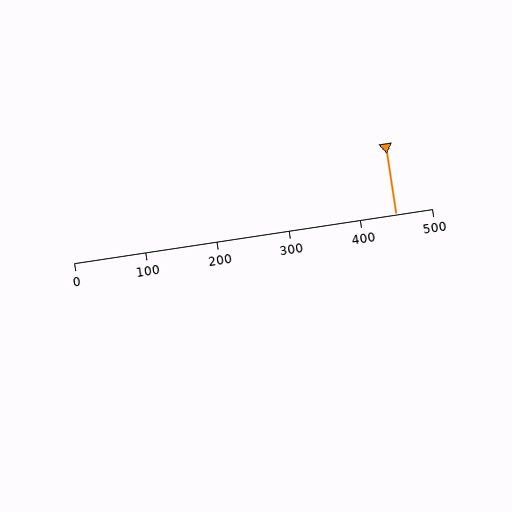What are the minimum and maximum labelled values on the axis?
The axis runs from 0 to 500.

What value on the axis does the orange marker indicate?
The marker indicates approximately 450.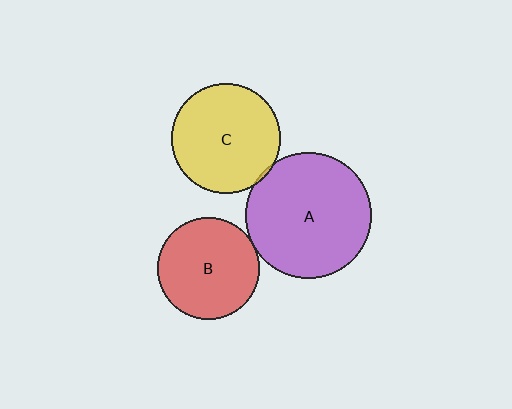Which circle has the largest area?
Circle A (purple).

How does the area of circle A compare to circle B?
Approximately 1.5 times.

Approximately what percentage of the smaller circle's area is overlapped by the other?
Approximately 5%.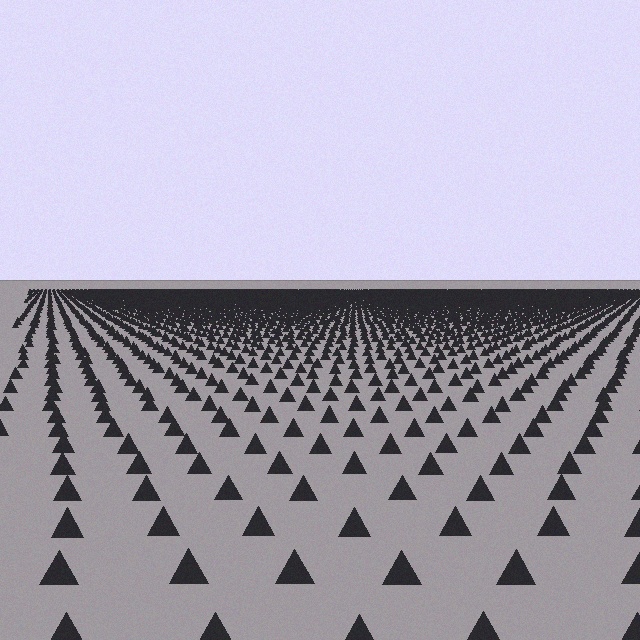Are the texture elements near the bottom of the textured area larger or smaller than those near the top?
Larger. Near the bottom, elements are closer to the viewer and appear at a bigger on-screen size.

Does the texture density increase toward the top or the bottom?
Density increases toward the top.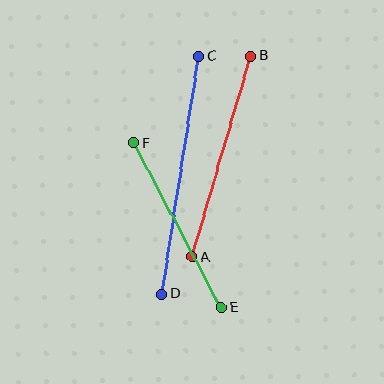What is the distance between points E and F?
The distance is approximately 187 pixels.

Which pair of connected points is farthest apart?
Points C and D are farthest apart.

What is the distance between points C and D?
The distance is approximately 240 pixels.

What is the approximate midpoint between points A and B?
The midpoint is at approximately (221, 156) pixels.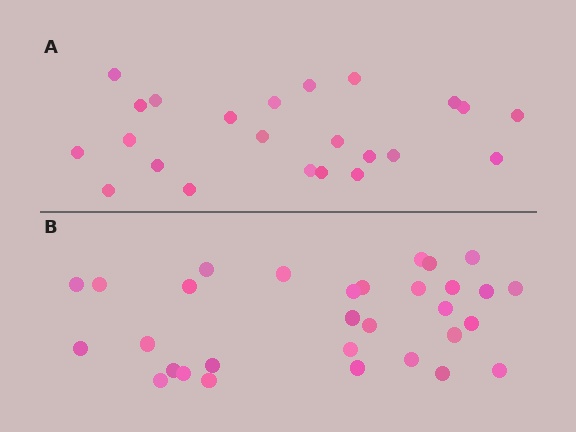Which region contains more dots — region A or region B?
Region B (the bottom region) has more dots.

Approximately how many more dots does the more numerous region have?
Region B has roughly 8 or so more dots than region A.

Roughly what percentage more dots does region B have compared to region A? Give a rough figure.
About 35% more.